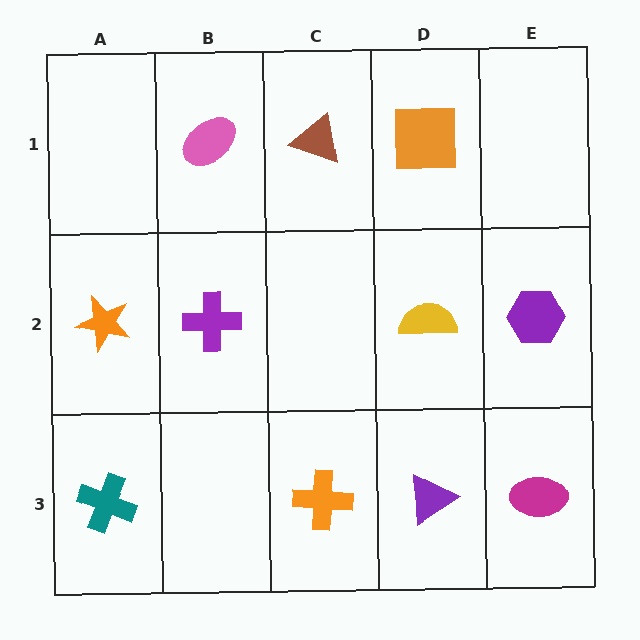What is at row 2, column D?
A yellow semicircle.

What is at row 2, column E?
A purple hexagon.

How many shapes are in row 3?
4 shapes.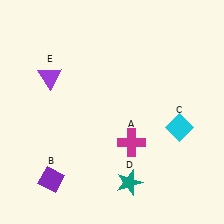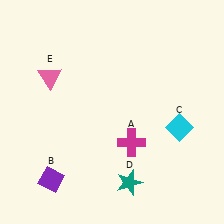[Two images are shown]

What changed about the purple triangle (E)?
In Image 1, E is purple. In Image 2, it changed to pink.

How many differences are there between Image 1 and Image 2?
There is 1 difference between the two images.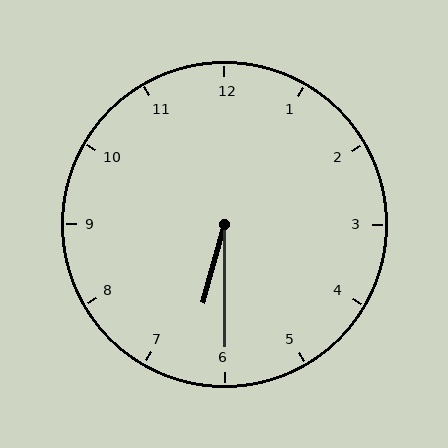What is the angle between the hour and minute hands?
Approximately 15 degrees.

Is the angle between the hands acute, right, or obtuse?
It is acute.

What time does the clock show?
6:30.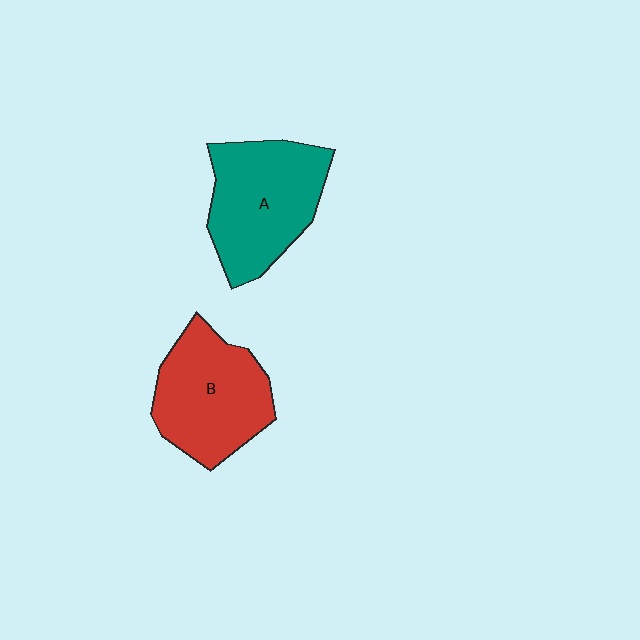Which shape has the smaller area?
Shape B (red).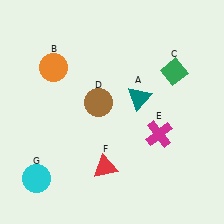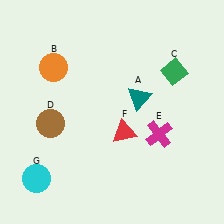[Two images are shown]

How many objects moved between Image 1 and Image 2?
2 objects moved between the two images.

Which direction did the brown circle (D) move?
The brown circle (D) moved left.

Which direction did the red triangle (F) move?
The red triangle (F) moved up.